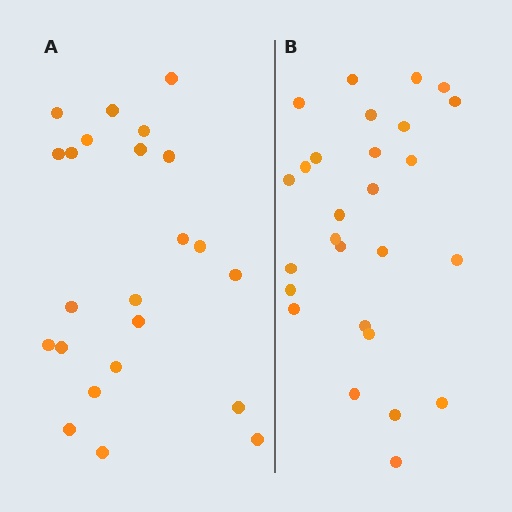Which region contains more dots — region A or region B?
Region B (the right region) has more dots.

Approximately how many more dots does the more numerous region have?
Region B has about 4 more dots than region A.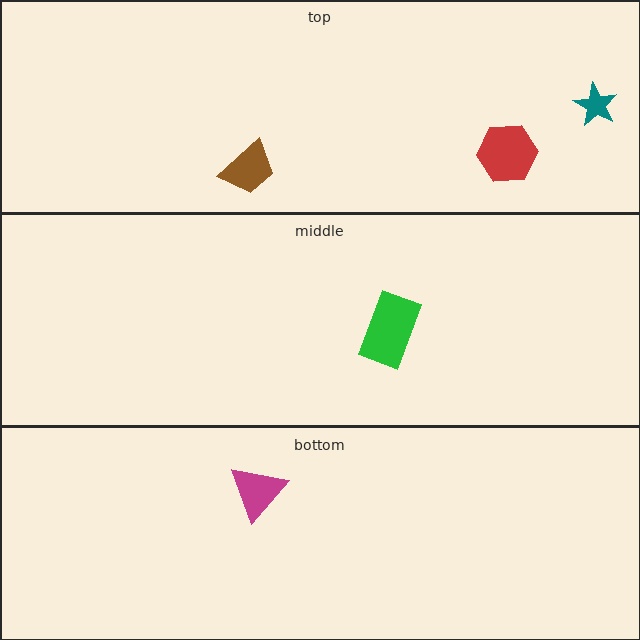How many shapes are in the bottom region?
1.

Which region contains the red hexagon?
The top region.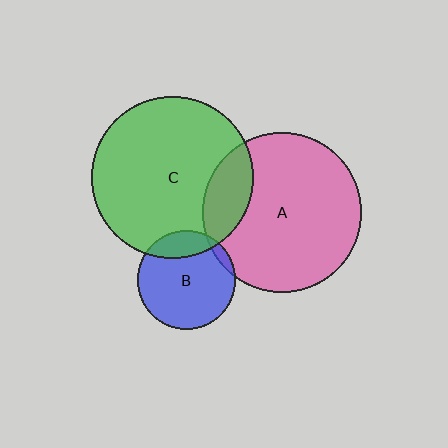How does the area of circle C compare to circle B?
Approximately 2.7 times.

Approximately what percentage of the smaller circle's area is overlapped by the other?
Approximately 20%.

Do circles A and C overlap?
Yes.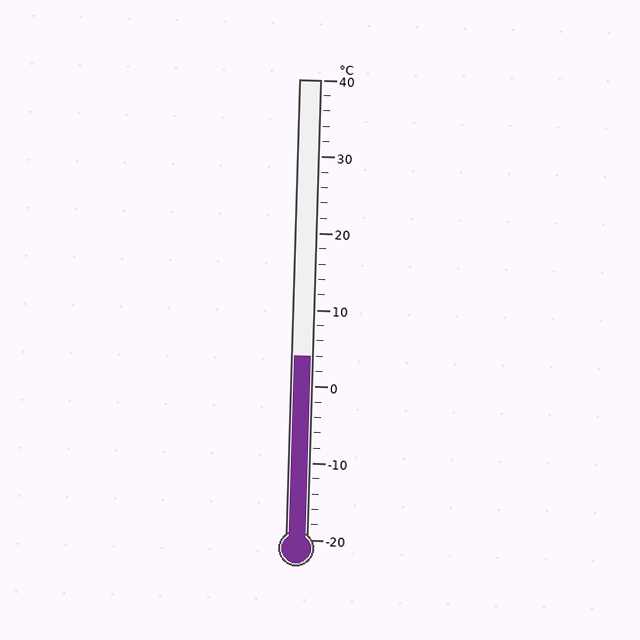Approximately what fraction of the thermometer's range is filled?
The thermometer is filled to approximately 40% of its range.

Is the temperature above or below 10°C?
The temperature is below 10°C.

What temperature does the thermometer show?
The thermometer shows approximately 4°C.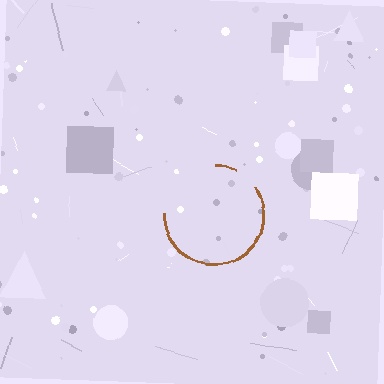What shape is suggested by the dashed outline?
The dashed outline suggests a circle.